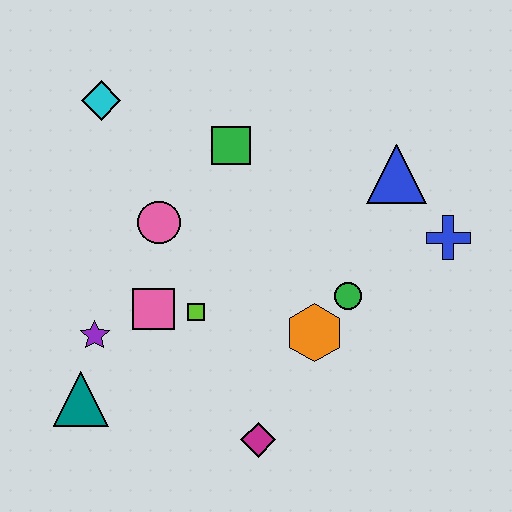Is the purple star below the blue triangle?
Yes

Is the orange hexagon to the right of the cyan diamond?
Yes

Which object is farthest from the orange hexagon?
The cyan diamond is farthest from the orange hexagon.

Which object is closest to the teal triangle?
The purple star is closest to the teal triangle.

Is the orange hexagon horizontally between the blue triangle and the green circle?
No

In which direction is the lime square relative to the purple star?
The lime square is to the right of the purple star.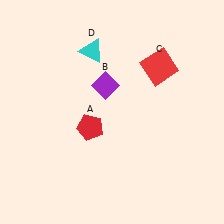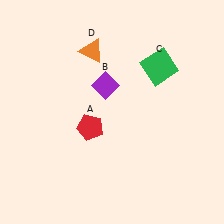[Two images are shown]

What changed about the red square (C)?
In Image 1, C is red. In Image 2, it changed to green.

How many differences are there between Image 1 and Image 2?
There are 2 differences between the two images.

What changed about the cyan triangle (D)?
In Image 1, D is cyan. In Image 2, it changed to orange.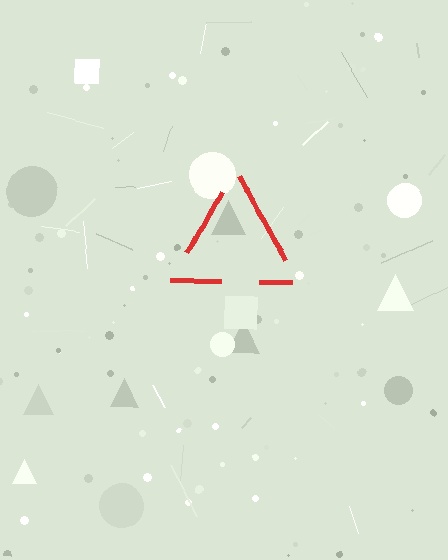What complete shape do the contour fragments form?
The contour fragments form a triangle.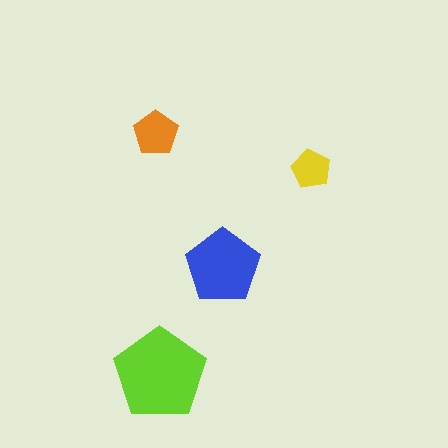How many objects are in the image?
There are 4 objects in the image.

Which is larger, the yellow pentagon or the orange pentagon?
The orange one.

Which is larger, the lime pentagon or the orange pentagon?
The lime one.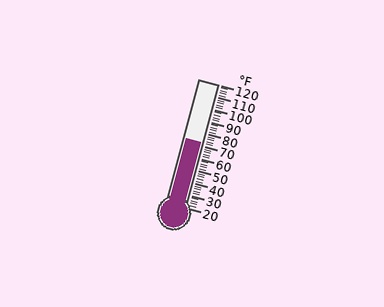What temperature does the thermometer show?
The thermometer shows approximately 72°F.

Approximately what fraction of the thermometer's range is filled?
The thermometer is filled to approximately 50% of its range.